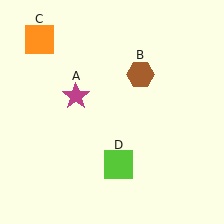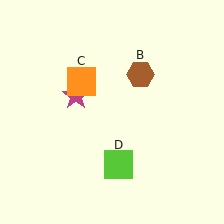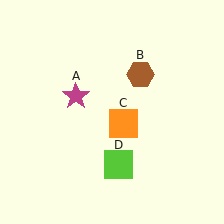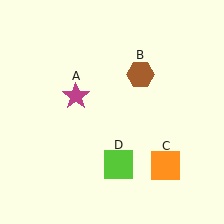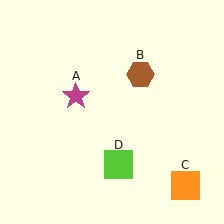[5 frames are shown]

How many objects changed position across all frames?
1 object changed position: orange square (object C).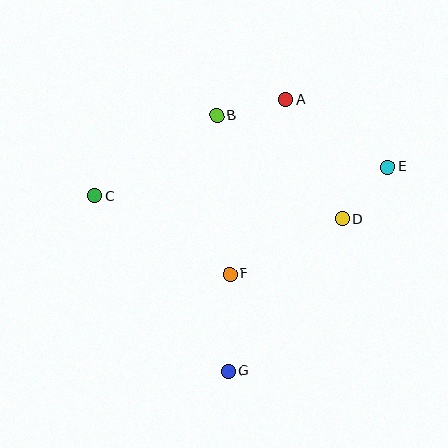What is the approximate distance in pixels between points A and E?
The distance between A and E is approximately 122 pixels.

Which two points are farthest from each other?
Points C and E are farthest from each other.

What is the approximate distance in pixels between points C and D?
The distance between C and D is approximately 249 pixels.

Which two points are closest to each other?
Points D and E are closest to each other.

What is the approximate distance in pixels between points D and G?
The distance between D and G is approximately 190 pixels.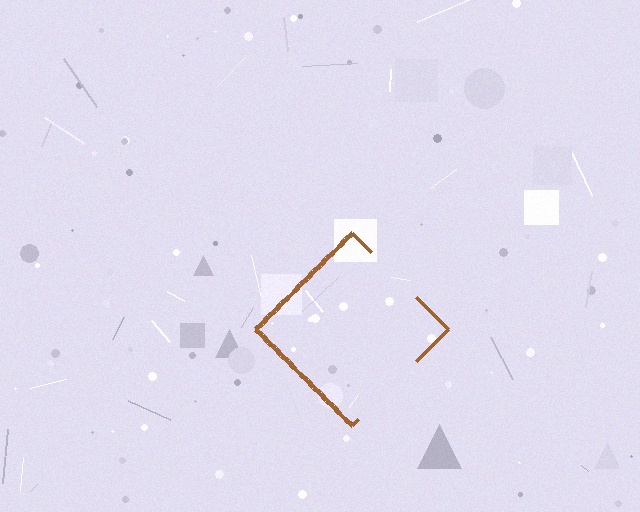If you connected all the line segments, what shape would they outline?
They would outline a diamond.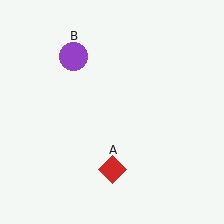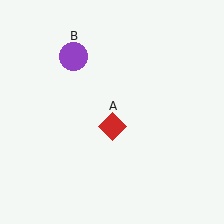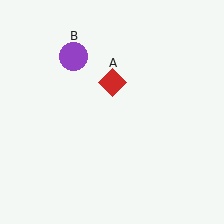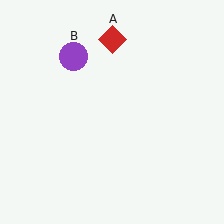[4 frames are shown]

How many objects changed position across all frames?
1 object changed position: red diamond (object A).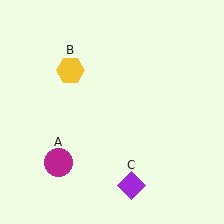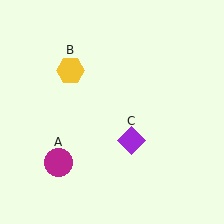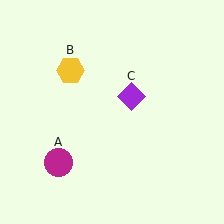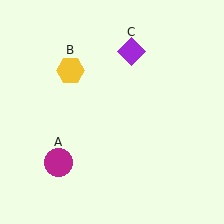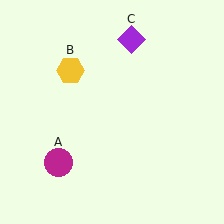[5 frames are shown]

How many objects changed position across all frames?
1 object changed position: purple diamond (object C).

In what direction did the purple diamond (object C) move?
The purple diamond (object C) moved up.